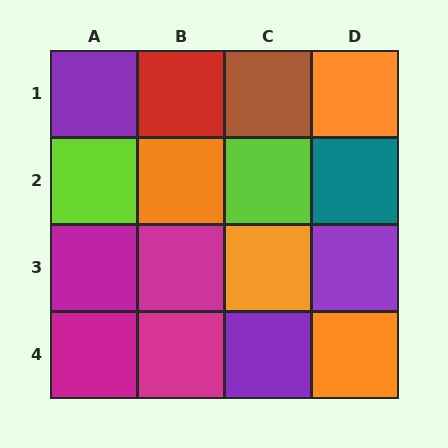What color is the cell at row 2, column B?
Orange.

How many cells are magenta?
4 cells are magenta.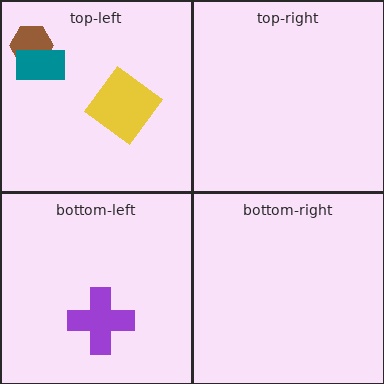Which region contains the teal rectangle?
The top-left region.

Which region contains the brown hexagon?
The top-left region.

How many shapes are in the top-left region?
3.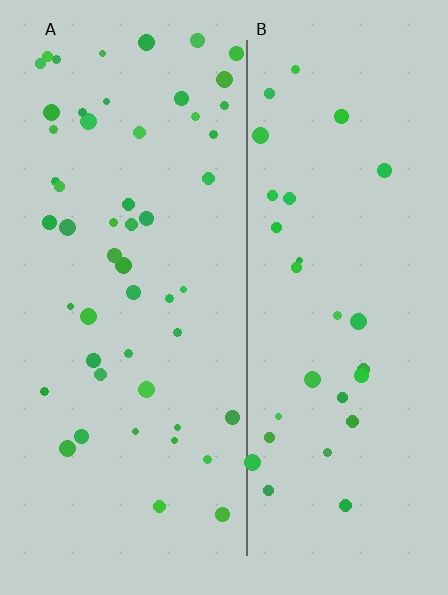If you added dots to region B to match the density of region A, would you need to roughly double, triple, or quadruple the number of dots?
Approximately double.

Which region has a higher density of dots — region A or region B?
A (the left).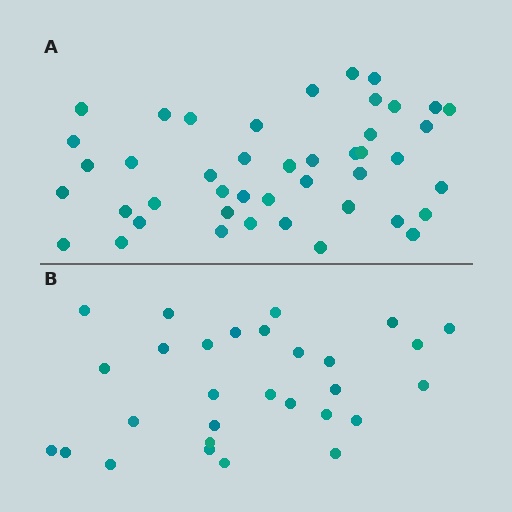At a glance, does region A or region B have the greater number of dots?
Region A (the top region) has more dots.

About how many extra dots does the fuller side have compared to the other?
Region A has approximately 15 more dots than region B.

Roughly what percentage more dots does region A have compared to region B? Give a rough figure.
About 50% more.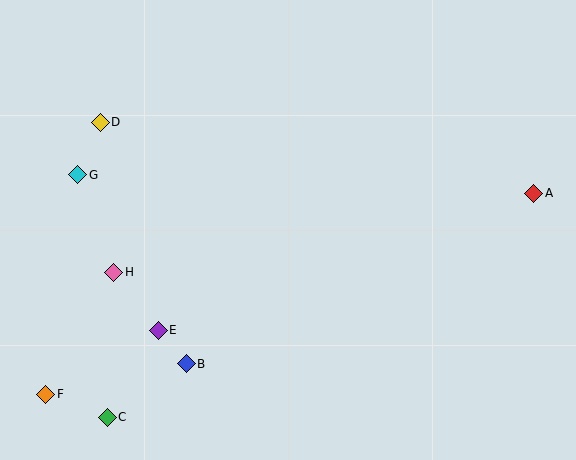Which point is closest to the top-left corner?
Point D is closest to the top-left corner.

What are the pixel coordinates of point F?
Point F is at (46, 394).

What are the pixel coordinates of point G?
Point G is at (78, 175).